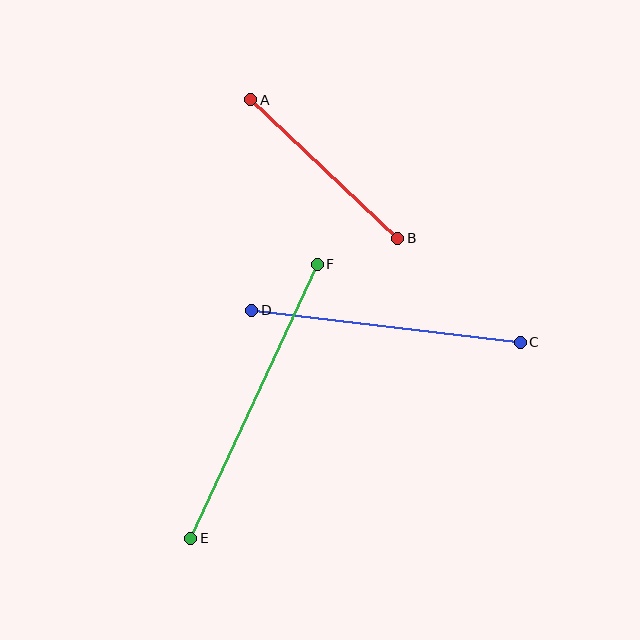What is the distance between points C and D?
The distance is approximately 271 pixels.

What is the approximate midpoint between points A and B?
The midpoint is at approximately (324, 169) pixels.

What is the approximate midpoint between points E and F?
The midpoint is at approximately (254, 401) pixels.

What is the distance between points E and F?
The distance is approximately 302 pixels.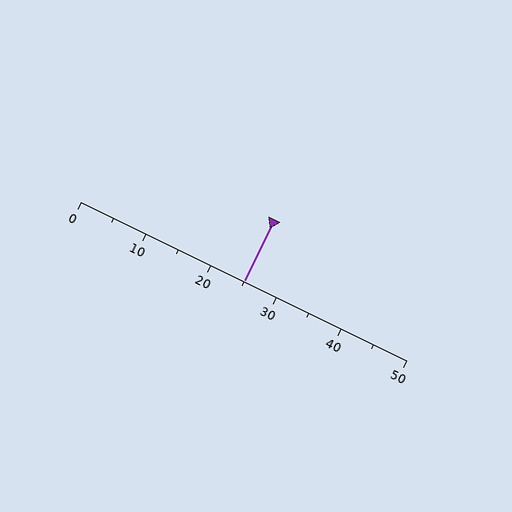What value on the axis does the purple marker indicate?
The marker indicates approximately 25.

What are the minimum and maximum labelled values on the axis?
The axis runs from 0 to 50.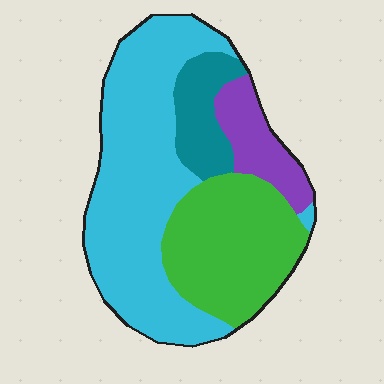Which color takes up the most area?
Cyan, at roughly 50%.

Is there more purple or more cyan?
Cyan.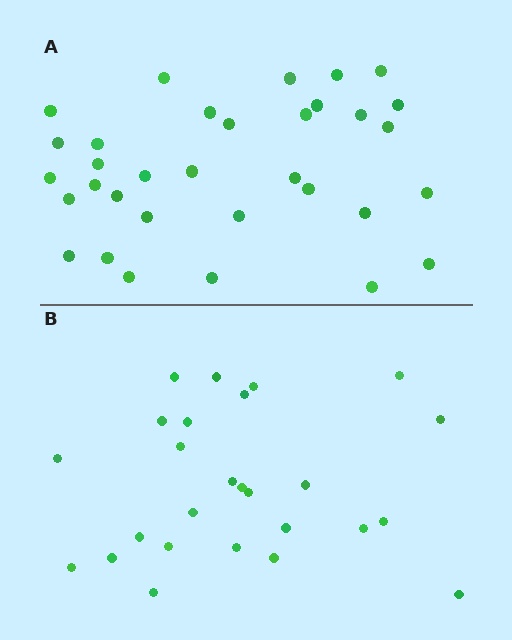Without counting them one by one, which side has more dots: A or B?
Region A (the top region) has more dots.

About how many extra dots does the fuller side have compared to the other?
Region A has roughly 8 or so more dots than region B.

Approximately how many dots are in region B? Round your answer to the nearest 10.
About 30 dots. (The exact count is 26, which rounds to 30.)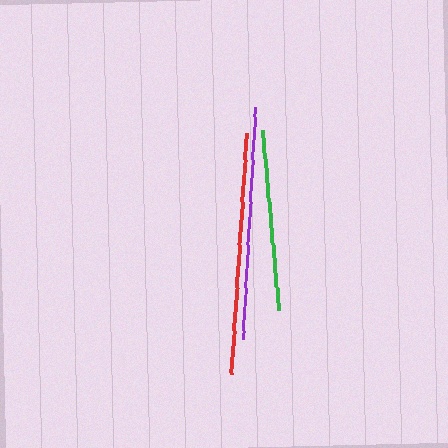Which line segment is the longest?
The red line is the longest at approximately 241 pixels.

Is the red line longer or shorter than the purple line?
The red line is longer than the purple line.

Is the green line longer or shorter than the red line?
The red line is longer than the green line.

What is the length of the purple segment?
The purple segment is approximately 232 pixels long.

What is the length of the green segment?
The green segment is approximately 180 pixels long.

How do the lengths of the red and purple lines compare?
The red and purple lines are approximately the same length.